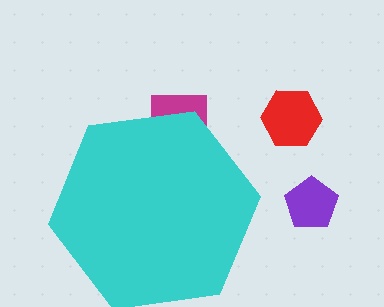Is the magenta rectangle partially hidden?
Yes, the magenta rectangle is partially hidden behind the cyan hexagon.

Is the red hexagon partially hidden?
No, the red hexagon is fully visible.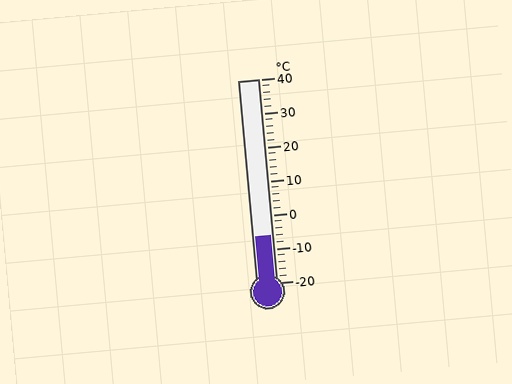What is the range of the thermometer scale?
The thermometer scale ranges from -20°C to 40°C.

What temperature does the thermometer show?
The thermometer shows approximately -6°C.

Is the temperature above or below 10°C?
The temperature is below 10°C.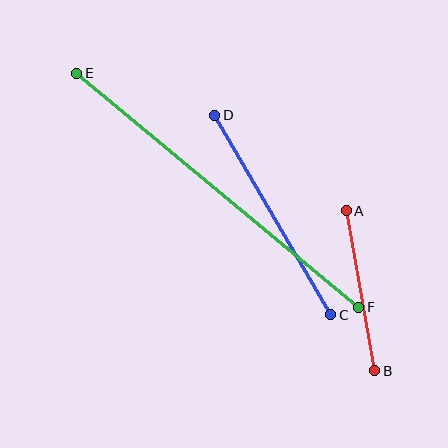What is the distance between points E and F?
The distance is approximately 367 pixels.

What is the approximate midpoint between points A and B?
The midpoint is at approximately (361, 291) pixels.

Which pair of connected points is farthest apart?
Points E and F are farthest apart.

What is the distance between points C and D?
The distance is approximately 231 pixels.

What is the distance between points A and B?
The distance is approximately 163 pixels.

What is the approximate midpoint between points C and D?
The midpoint is at approximately (273, 215) pixels.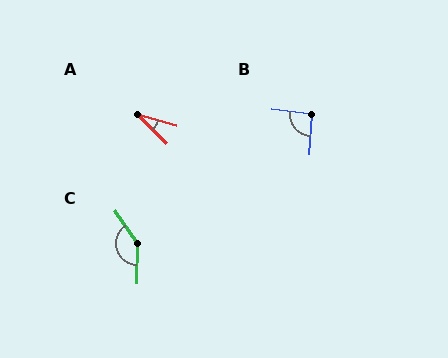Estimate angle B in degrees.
Approximately 94 degrees.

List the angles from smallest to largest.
A (30°), B (94°), C (145°).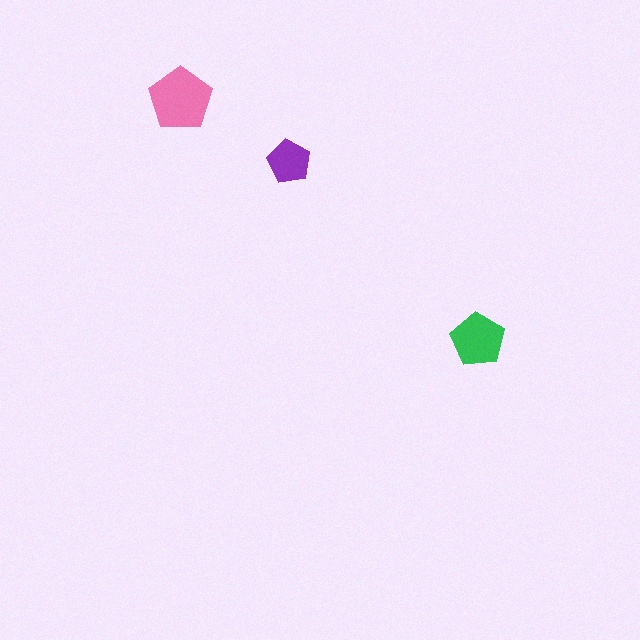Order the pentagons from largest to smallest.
the pink one, the green one, the purple one.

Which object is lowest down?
The green pentagon is bottommost.